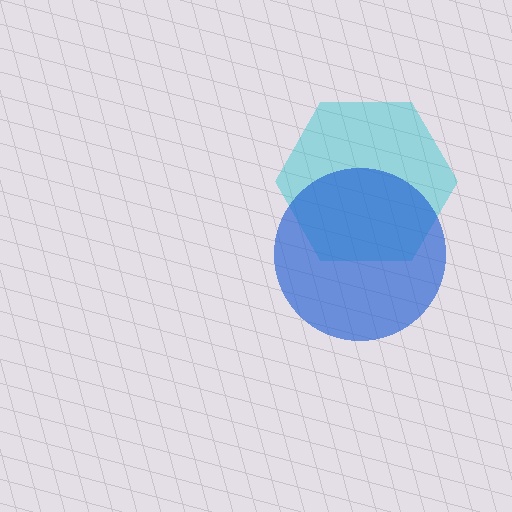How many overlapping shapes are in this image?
There are 2 overlapping shapes in the image.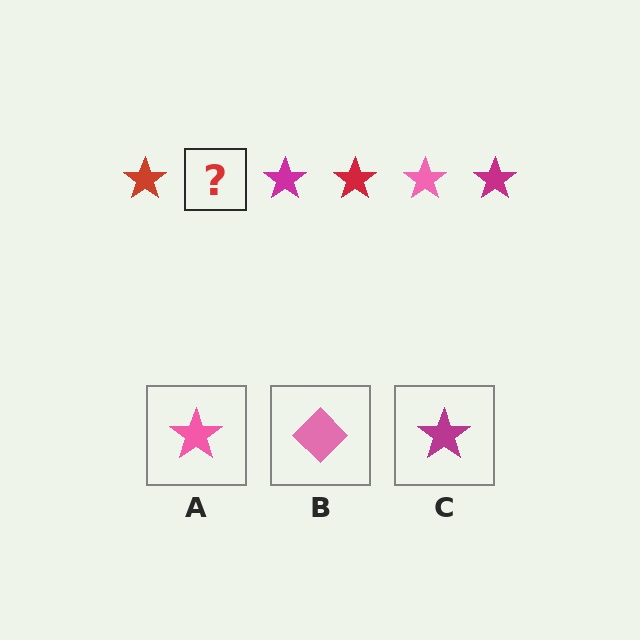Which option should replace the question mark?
Option A.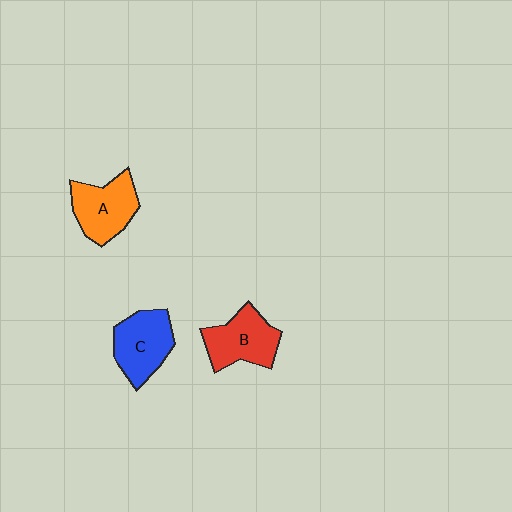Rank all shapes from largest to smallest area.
From largest to smallest: C (blue), B (red), A (orange).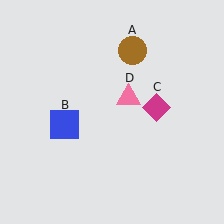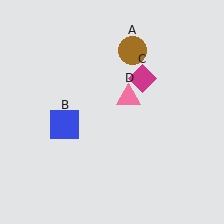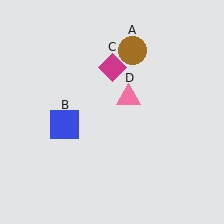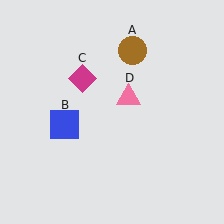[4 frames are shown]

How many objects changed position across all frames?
1 object changed position: magenta diamond (object C).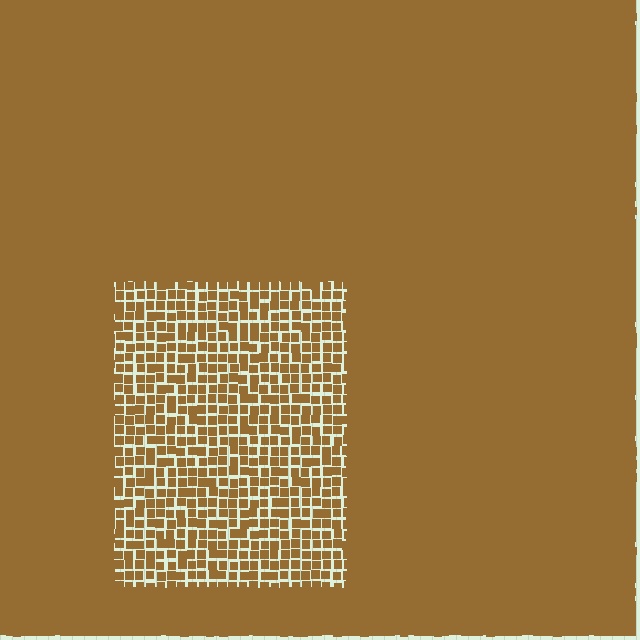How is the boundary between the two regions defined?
The boundary is defined by a change in element density (approximately 2.4x ratio). All elements are the same color, size, and shape.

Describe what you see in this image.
The image contains small brown elements arranged at two different densities. A rectangle-shaped region is visible where the elements are less densely packed than the surrounding area.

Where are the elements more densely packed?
The elements are more densely packed outside the rectangle boundary.